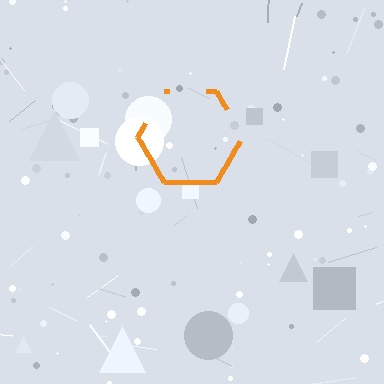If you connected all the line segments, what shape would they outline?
They would outline a hexagon.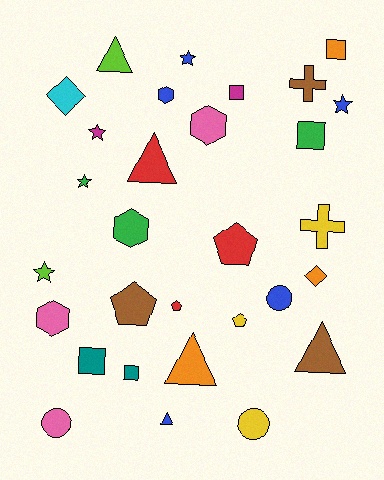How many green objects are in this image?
There are 3 green objects.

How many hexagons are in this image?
There are 4 hexagons.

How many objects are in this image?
There are 30 objects.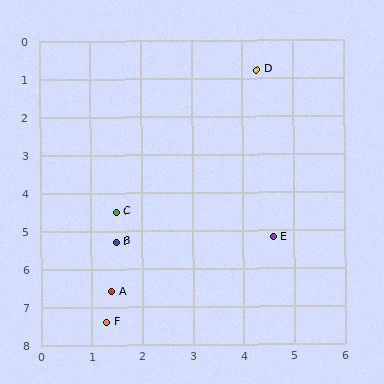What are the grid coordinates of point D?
Point D is at approximately (4.3, 0.8).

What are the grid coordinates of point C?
Point C is at approximately (1.5, 4.5).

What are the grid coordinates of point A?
Point A is at approximately (1.4, 6.6).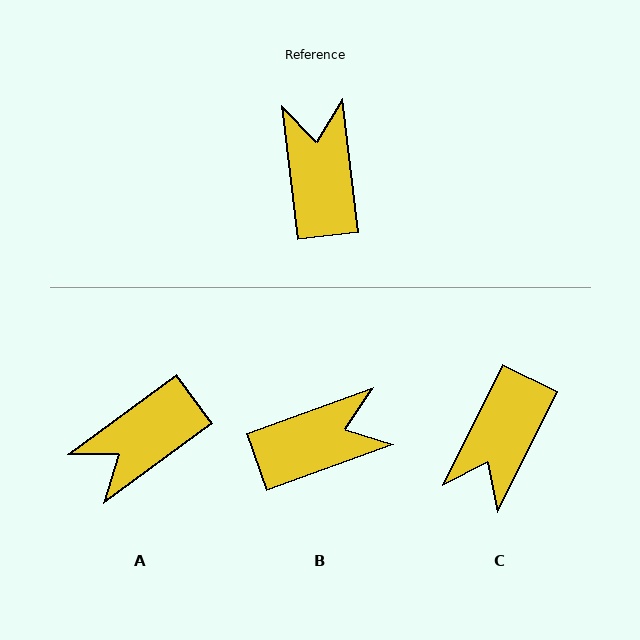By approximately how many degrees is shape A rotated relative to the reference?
Approximately 120 degrees counter-clockwise.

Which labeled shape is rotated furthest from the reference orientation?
C, about 147 degrees away.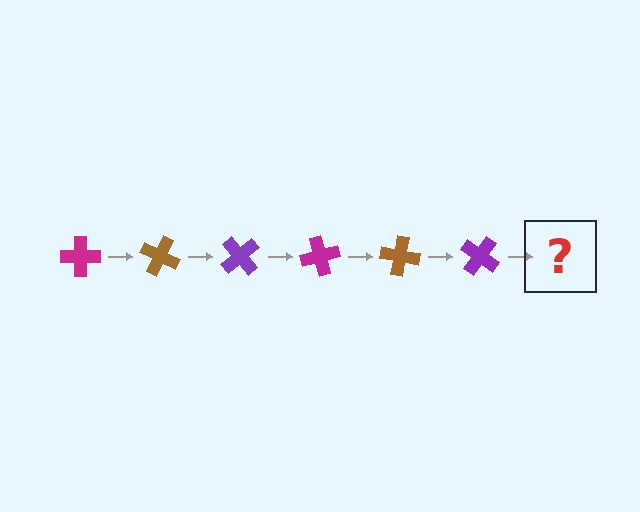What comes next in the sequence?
The next element should be a magenta cross, rotated 150 degrees from the start.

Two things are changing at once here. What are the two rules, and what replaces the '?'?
The two rules are that it rotates 25 degrees each step and the color cycles through magenta, brown, and purple. The '?' should be a magenta cross, rotated 150 degrees from the start.